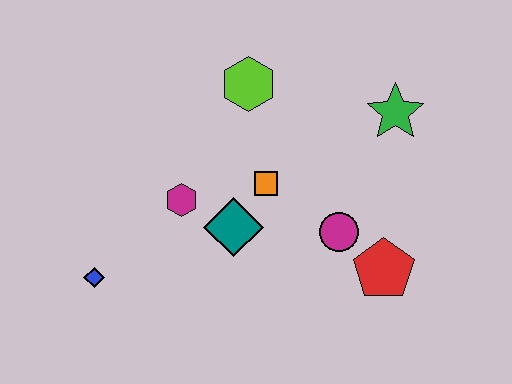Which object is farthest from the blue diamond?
The green star is farthest from the blue diamond.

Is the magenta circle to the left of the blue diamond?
No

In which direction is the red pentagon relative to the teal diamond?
The red pentagon is to the right of the teal diamond.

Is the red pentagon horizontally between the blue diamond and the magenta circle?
No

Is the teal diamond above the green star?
No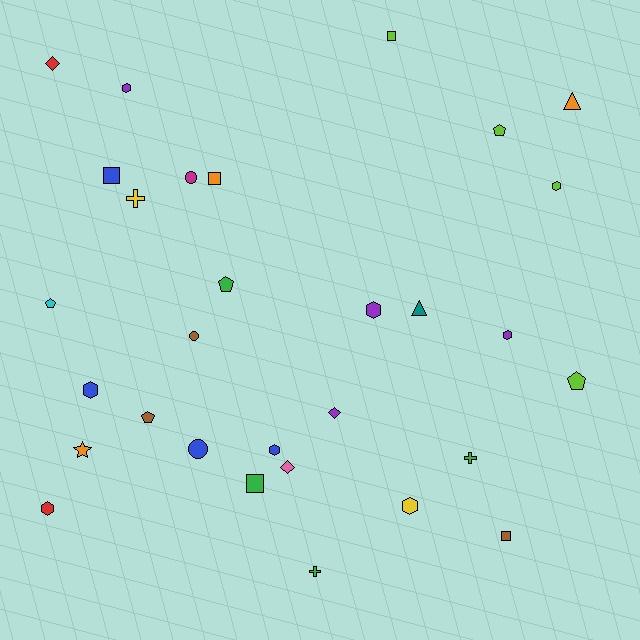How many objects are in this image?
There are 30 objects.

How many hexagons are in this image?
There are 8 hexagons.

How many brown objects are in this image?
There are 3 brown objects.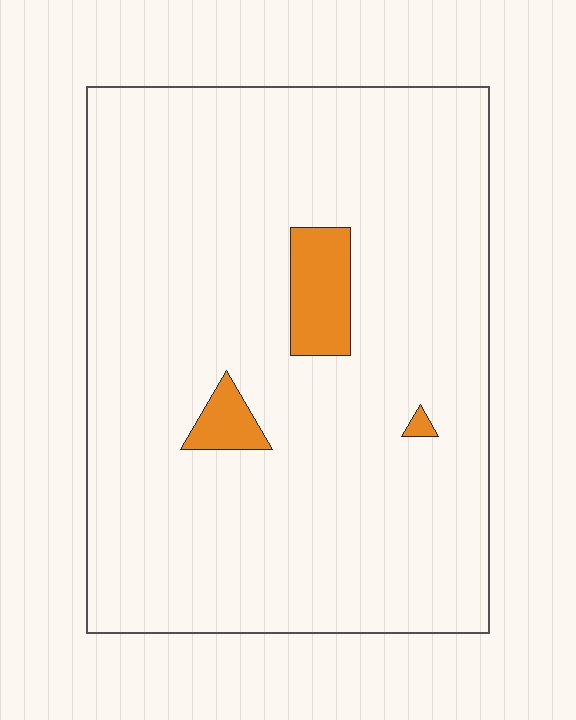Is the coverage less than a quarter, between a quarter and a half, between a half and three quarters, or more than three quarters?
Less than a quarter.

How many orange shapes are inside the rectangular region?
3.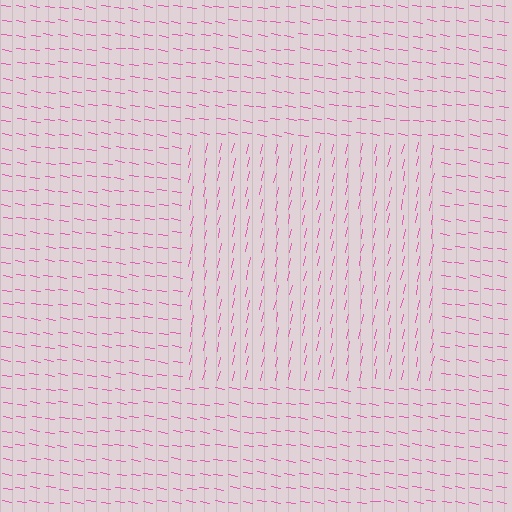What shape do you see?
I see a rectangle.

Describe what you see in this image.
The image is filled with small pink line segments. A rectangle region in the image has lines oriented differently from the surrounding lines, creating a visible texture boundary.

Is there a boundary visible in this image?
Yes, there is a texture boundary formed by a change in line orientation.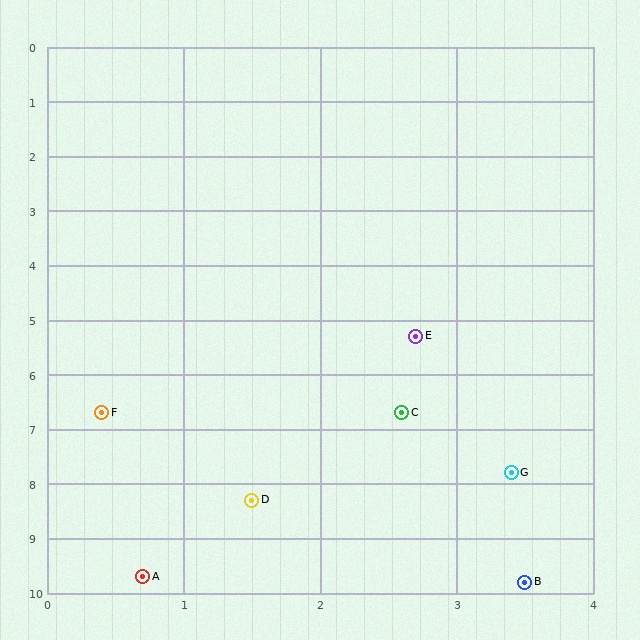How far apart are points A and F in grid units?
Points A and F are about 3.0 grid units apart.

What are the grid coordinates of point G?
Point G is at approximately (3.4, 7.8).